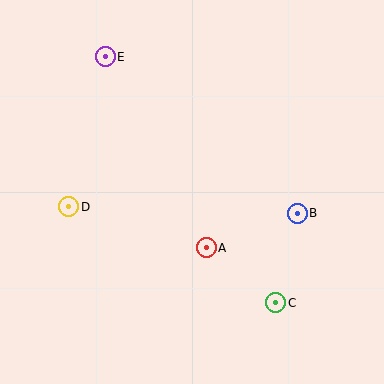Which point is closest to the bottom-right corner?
Point C is closest to the bottom-right corner.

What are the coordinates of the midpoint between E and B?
The midpoint between E and B is at (201, 135).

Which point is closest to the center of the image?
Point A at (206, 248) is closest to the center.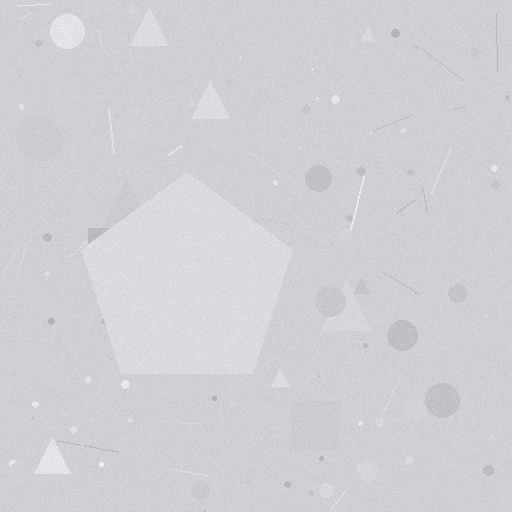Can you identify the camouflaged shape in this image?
The camouflaged shape is a pentagon.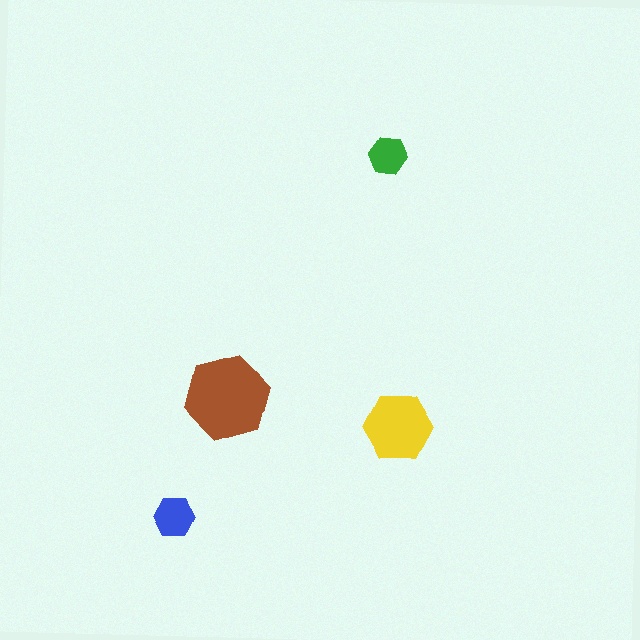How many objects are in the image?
There are 4 objects in the image.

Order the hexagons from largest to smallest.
the brown one, the yellow one, the blue one, the green one.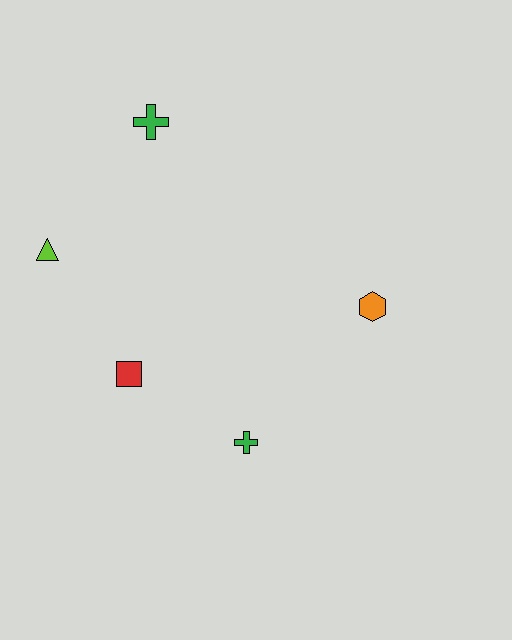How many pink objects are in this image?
There are no pink objects.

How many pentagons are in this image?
There are no pentagons.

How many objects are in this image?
There are 5 objects.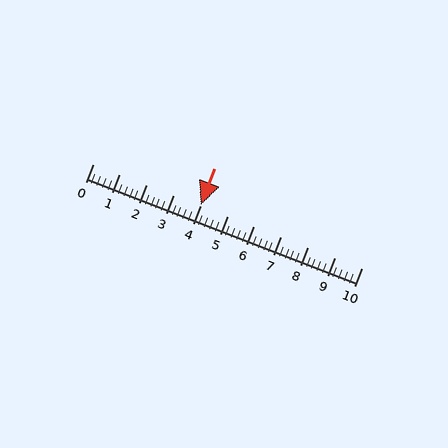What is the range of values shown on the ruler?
The ruler shows values from 0 to 10.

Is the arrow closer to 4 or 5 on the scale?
The arrow is closer to 4.